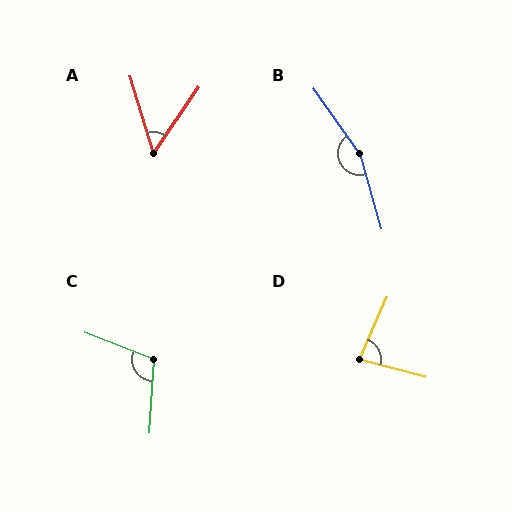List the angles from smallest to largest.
A (52°), D (81°), C (108°), B (160°).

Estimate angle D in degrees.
Approximately 81 degrees.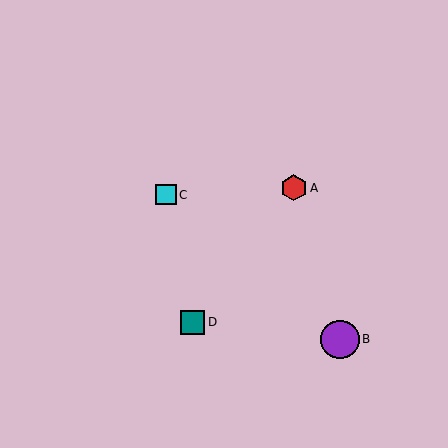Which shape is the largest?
The purple circle (labeled B) is the largest.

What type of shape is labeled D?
Shape D is a teal square.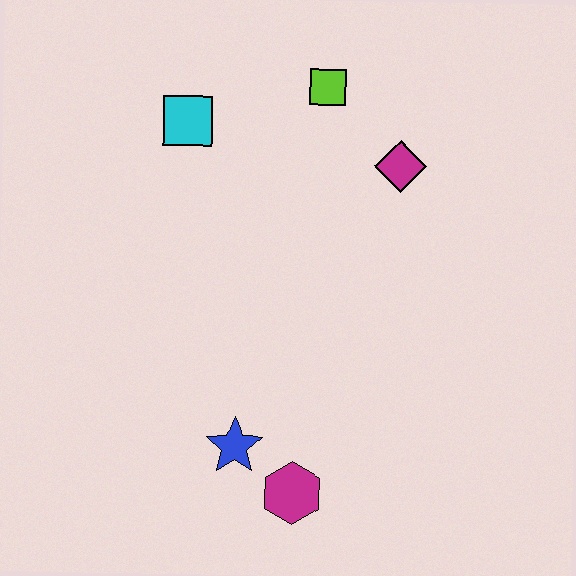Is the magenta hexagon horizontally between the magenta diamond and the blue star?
Yes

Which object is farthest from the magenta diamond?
The magenta hexagon is farthest from the magenta diamond.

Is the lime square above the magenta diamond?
Yes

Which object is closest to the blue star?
The magenta hexagon is closest to the blue star.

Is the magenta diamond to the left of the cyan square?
No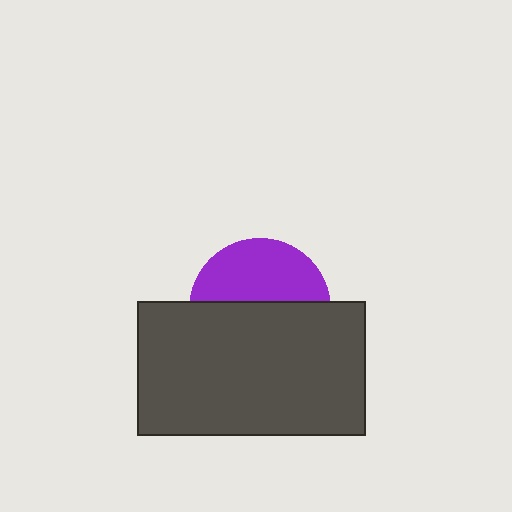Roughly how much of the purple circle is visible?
A small part of it is visible (roughly 43%).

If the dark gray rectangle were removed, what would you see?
You would see the complete purple circle.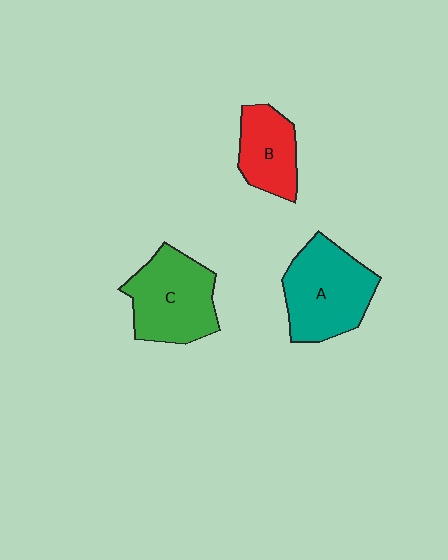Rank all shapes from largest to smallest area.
From largest to smallest: A (teal), C (green), B (red).